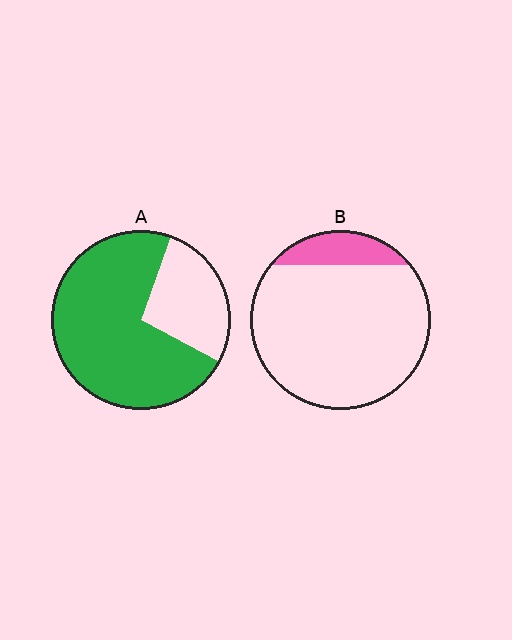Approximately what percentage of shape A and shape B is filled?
A is approximately 75% and B is approximately 15%.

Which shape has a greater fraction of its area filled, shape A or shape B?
Shape A.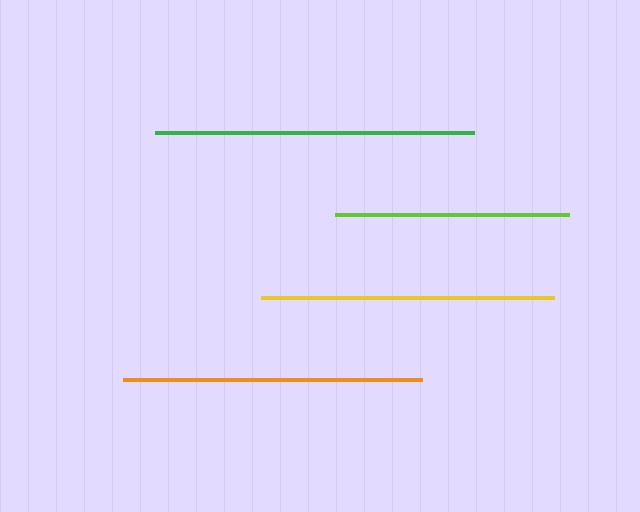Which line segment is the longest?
The green line is the longest at approximately 319 pixels.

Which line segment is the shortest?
The lime line is the shortest at approximately 234 pixels.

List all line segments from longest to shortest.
From longest to shortest: green, orange, yellow, lime.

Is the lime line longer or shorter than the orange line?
The orange line is longer than the lime line.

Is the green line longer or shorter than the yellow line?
The green line is longer than the yellow line.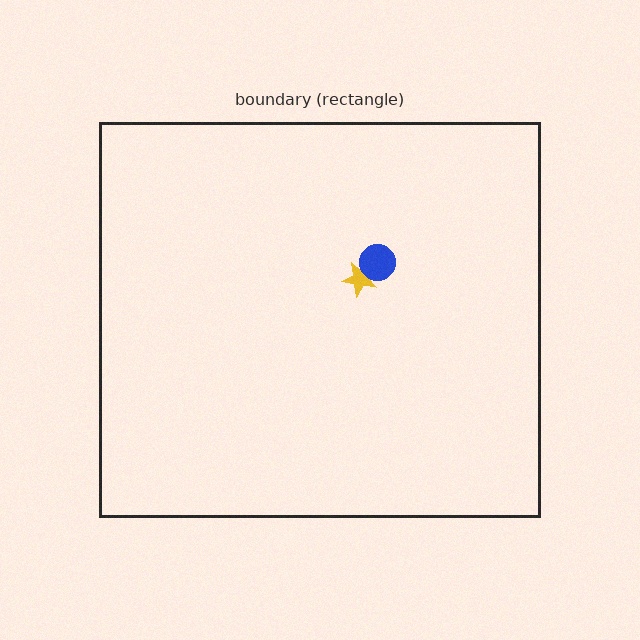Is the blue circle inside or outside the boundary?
Inside.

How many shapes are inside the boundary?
2 inside, 0 outside.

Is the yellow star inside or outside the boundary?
Inside.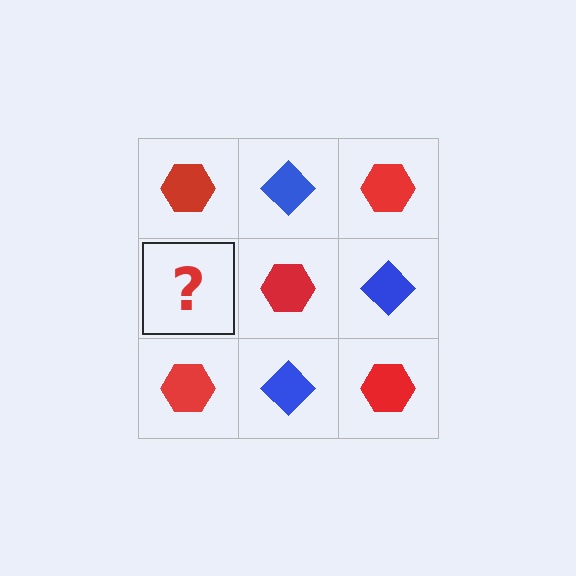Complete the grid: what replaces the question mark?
The question mark should be replaced with a blue diamond.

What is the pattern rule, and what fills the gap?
The rule is that it alternates red hexagon and blue diamond in a checkerboard pattern. The gap should be filled with a blue diamond.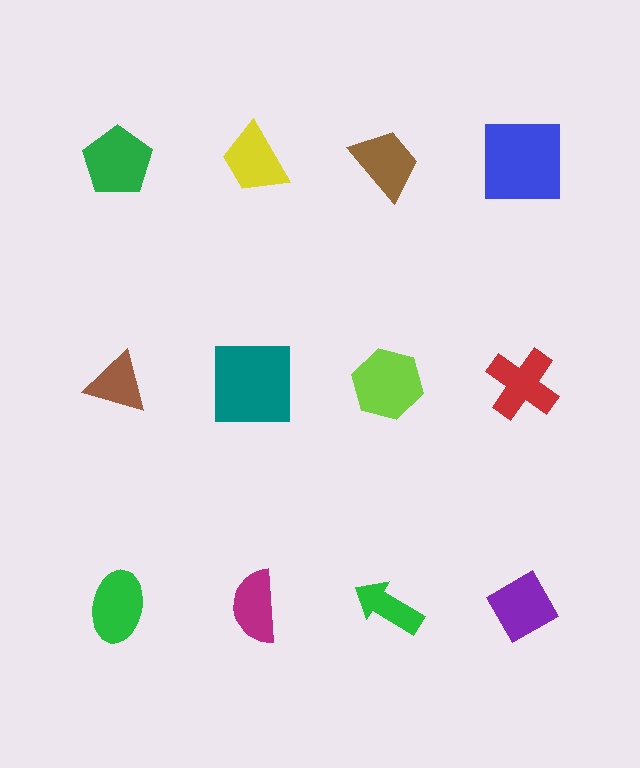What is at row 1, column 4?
A blue square.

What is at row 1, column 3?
A brown trapezoid.